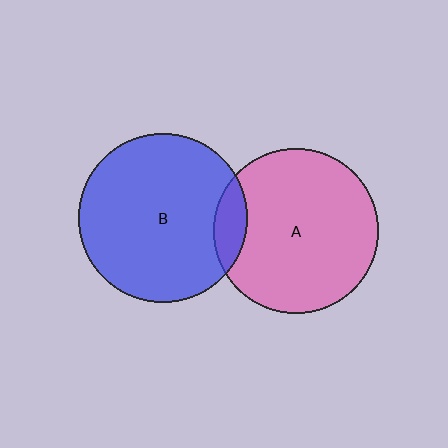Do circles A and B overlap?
Yes.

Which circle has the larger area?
Circle B (blue).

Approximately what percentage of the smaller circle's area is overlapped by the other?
Approximately 10%.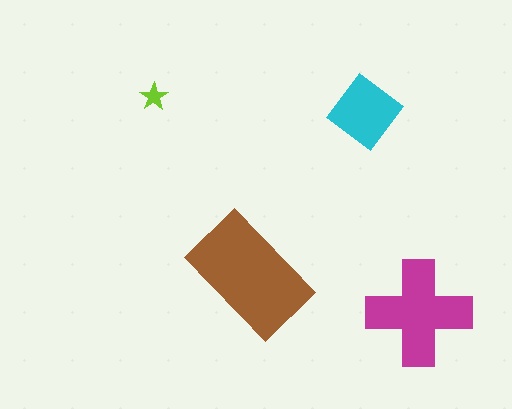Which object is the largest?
The brown rectangle.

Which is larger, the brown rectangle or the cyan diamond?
The brown rectangle.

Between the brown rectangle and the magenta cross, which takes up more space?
The brown rectangle.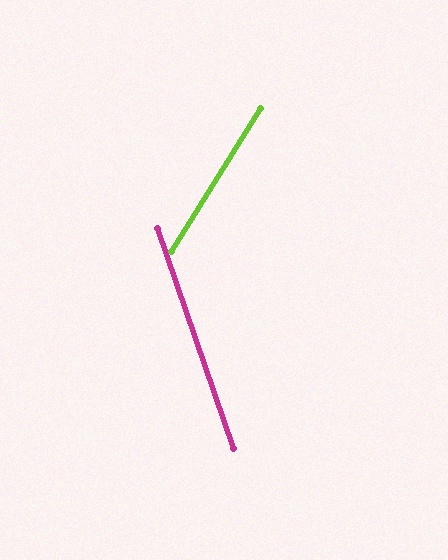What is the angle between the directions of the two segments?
Approximately 51 degrees.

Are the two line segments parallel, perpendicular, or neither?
Neither parallel nor perpendicular — they differ by about 51°.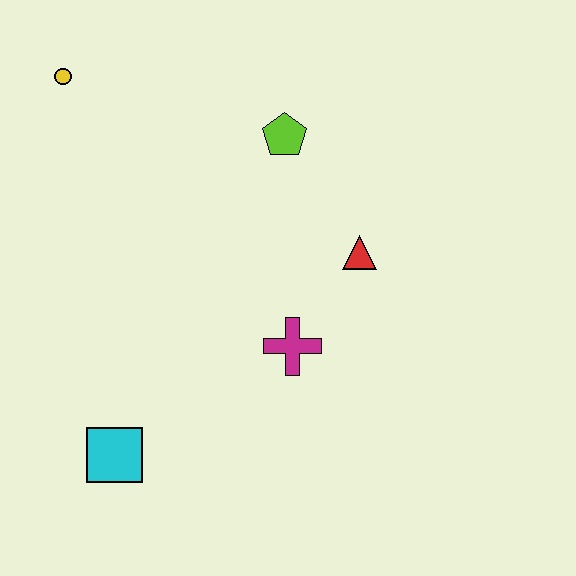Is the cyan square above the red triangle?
No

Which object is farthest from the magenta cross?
The yellow circle is farthest from the magenta cross.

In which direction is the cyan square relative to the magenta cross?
The cyan square is to the left of the magenta cross.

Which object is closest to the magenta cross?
The red triangle is closest to the magenta cross.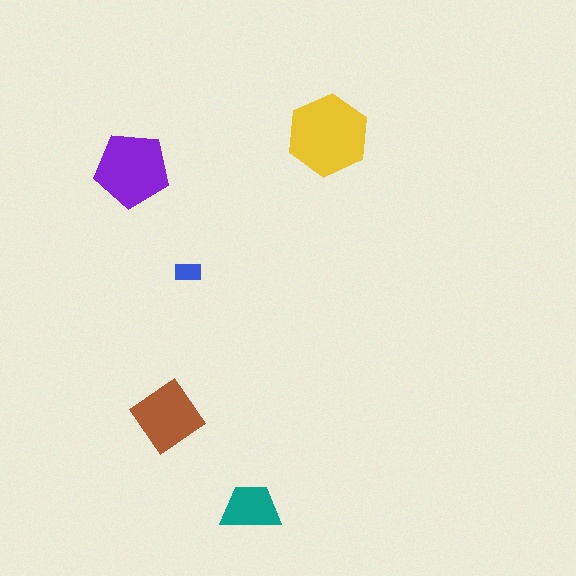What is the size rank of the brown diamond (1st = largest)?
3rd.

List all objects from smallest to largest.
The blue rectangle, the teal trapezoid, the brown diamond, the purple pentagon, the yellow hexagon.